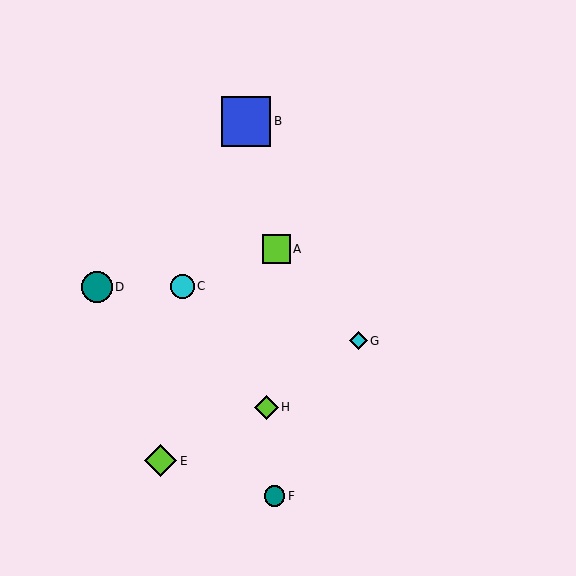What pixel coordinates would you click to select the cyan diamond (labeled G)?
Click at (358, 341) to select the cyan diamond G.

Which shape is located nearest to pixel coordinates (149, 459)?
The lime diamond (labeled E) at (161, 461) is nearest to that location.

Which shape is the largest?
The blue square (labeled B) is the largest.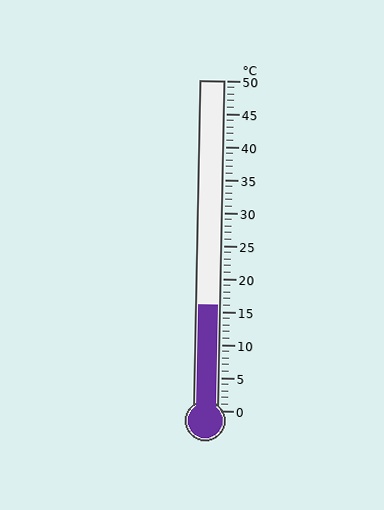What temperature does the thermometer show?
The thermometer shows approximately 16°C.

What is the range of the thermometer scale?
The thermometer scale ranges from 0°C to 50°C.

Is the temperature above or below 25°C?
The temperature is below 25°C.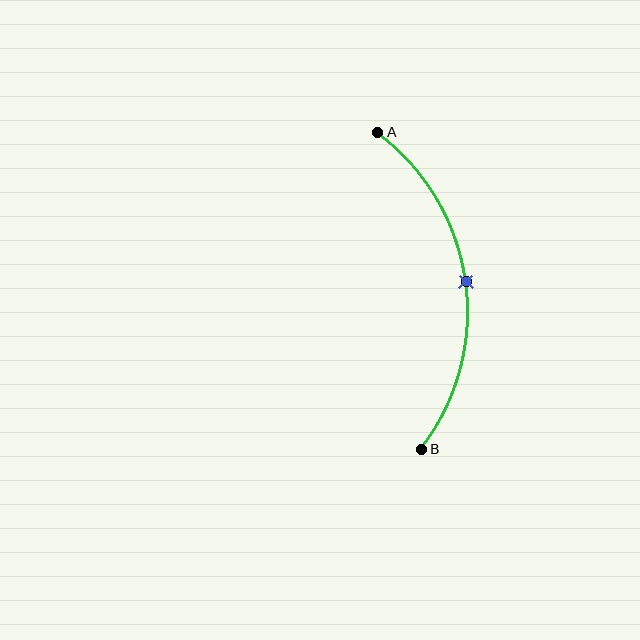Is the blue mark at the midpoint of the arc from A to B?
Yes. The blue mark lies on the arc at equal arc-length from both A and B — it is the arc midpoint.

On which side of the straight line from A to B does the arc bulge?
The arc bulges to the right of the straight line connecting A and B.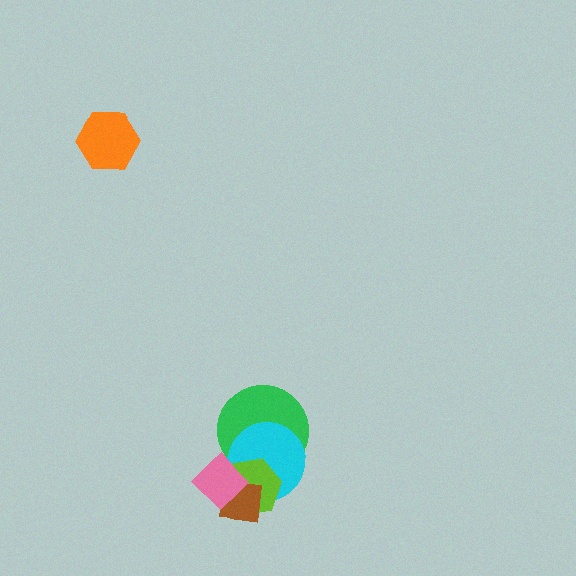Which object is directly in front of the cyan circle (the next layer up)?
The lime hexagon is directly in front of the cyan circle.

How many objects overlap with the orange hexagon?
0 objects overlap with the orange hexagon.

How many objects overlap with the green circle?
3 objects overlap with the green circle.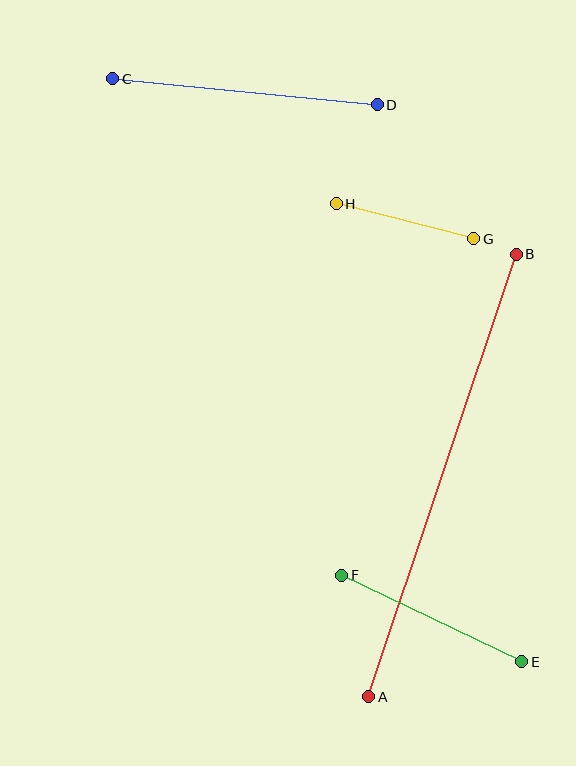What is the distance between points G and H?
The distance is approximately 142 pixels.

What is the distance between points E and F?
The distance is approximately 200 pixels.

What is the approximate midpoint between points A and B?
The midpoint is at approximately (443, 475) pixels.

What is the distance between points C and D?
The distance is approximately 266 pixels.